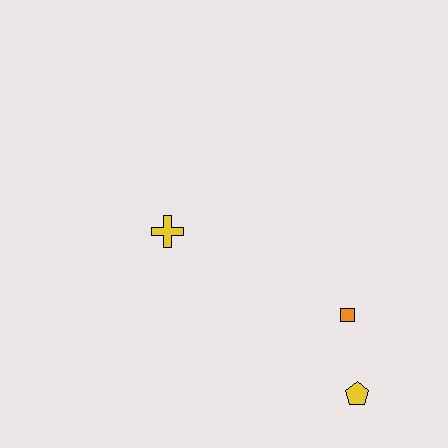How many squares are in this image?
There is 1 square.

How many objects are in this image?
There are 3 objects.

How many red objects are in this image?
There are no red objects.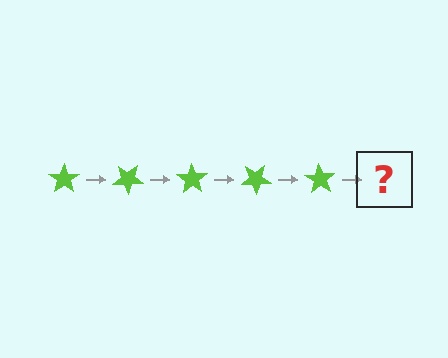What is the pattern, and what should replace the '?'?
The pattern is that the star rotates 35 degrees each step. The '?' should be a lime star rotated 175 degrees.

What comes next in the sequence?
The next element should be a lime star rotated 175 degrees.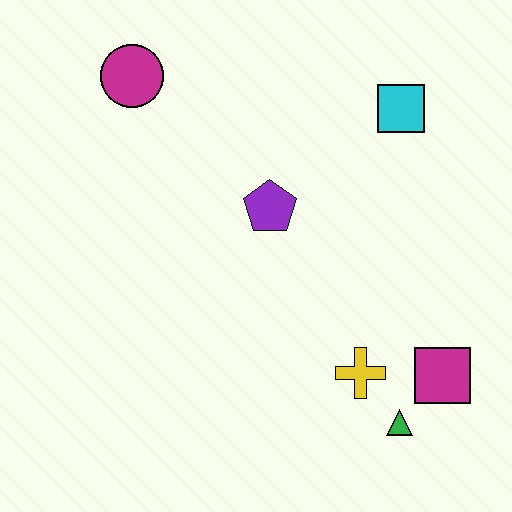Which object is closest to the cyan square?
The purple pentagon is closest to the cyan square.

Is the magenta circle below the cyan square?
No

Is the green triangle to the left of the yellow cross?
No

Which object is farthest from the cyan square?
The green triangle is farthest from the cyan square.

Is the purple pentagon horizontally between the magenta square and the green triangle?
No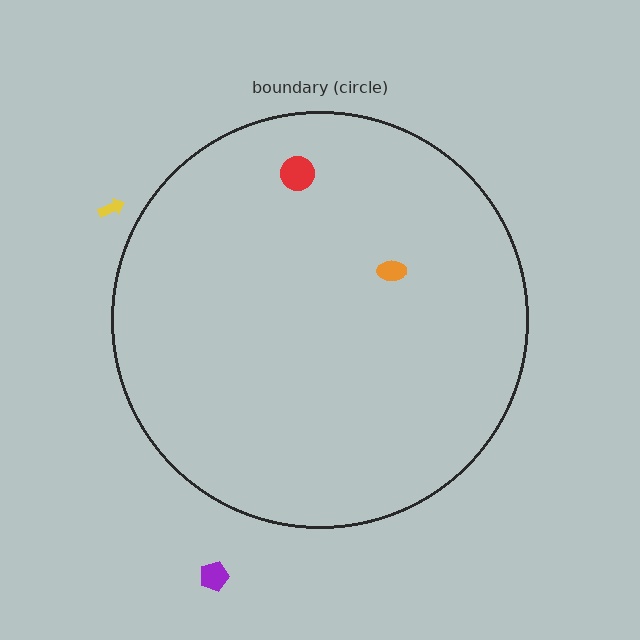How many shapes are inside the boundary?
2 inside, 2 outside.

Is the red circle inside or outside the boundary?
Inside.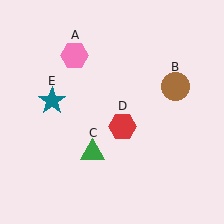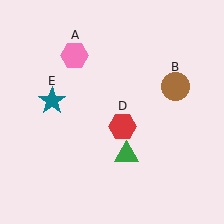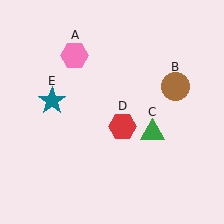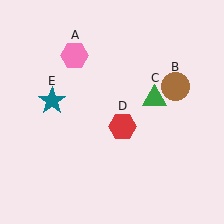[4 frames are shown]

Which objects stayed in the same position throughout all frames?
Pink hexagon (object A) and brown circle (object B) and red hexagon (object D) and teal star (object E) remained stationary.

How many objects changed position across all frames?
1 object changed position: green triangle (object C).